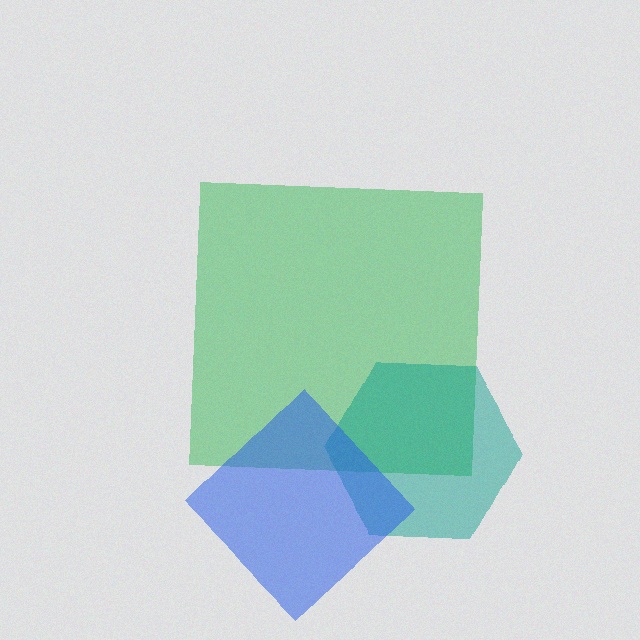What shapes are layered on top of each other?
The layered shapes are: a green square, a teal hexagon, a blue diamond.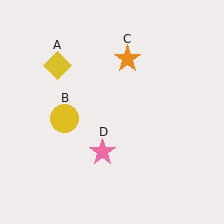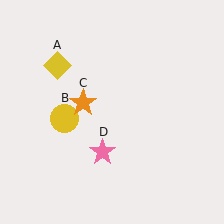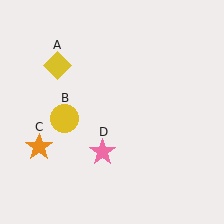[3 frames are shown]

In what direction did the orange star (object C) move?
The orange star (object C) moved down and to the left.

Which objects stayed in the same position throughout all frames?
Yellow diamond (object A) and yellow circle (object B) and pink star (object D) remained stationary.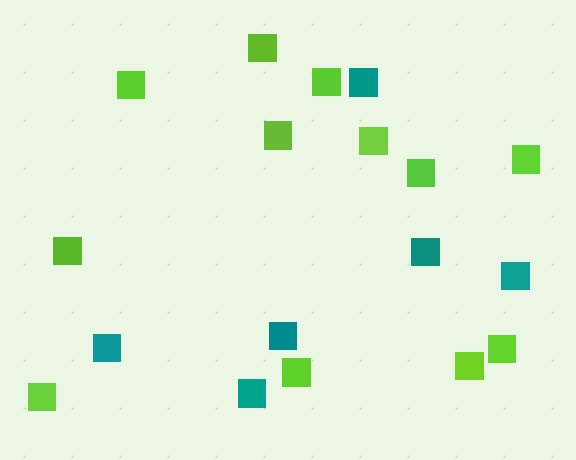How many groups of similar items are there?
There are 2 groups: one group of teal squares (6) and one group of lime squares (12).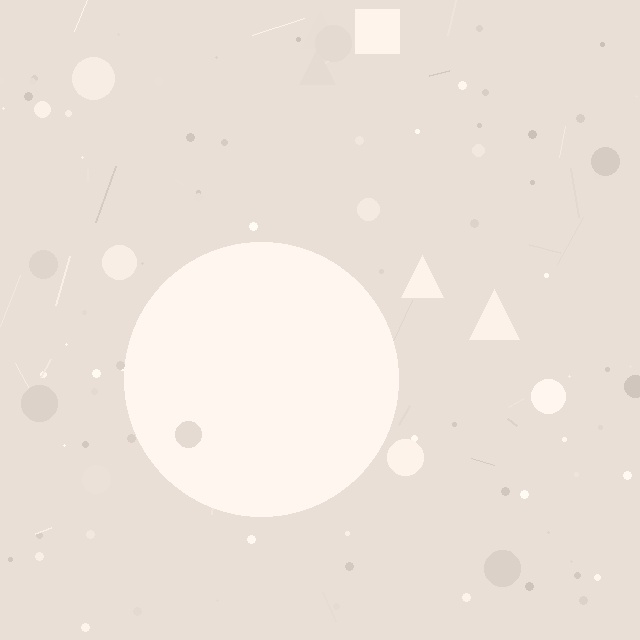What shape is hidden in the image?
A circle is hidden in the image.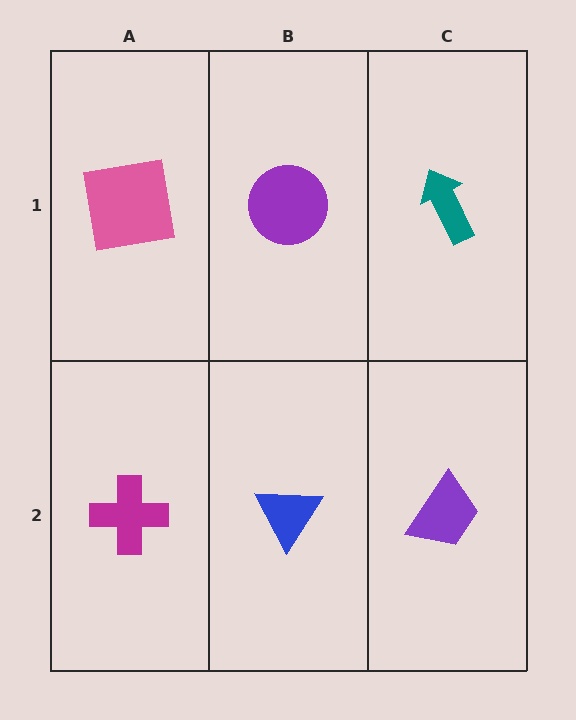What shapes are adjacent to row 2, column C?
A teal arrow (row 1, column C), a blue triangle (row 2, column B).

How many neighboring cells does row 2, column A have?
2.